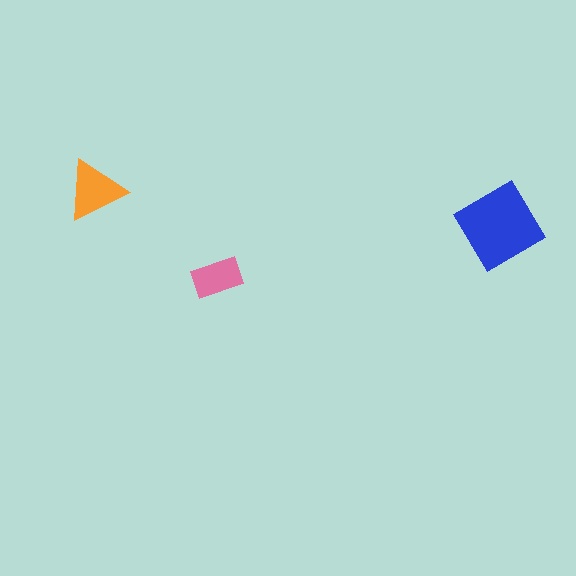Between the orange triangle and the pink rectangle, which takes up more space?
The orange triangle.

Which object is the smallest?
The pink rectangle.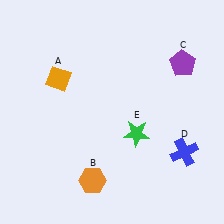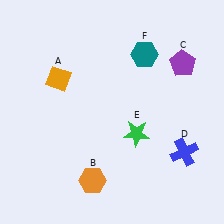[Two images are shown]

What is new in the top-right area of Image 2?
A teal hexagon (F) was added in the top-right area of Image 2.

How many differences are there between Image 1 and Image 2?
There is 1 difference between the two images.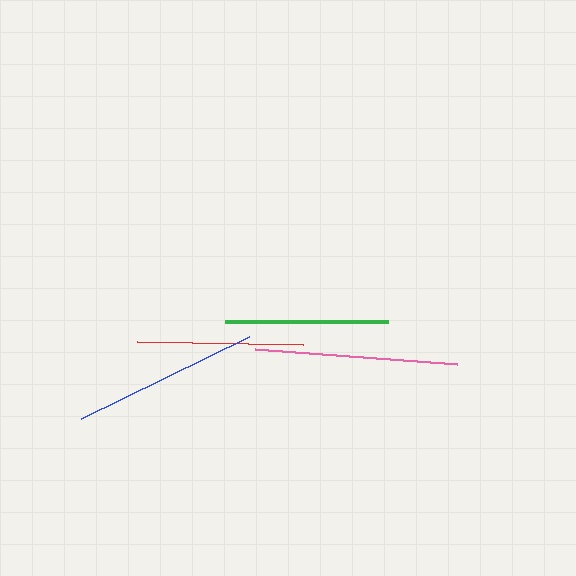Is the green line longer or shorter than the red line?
The red line is longer than the green line.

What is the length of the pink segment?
The pink segment is approximately 202 pixels long.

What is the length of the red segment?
The red segment is approximately 167 pixels long.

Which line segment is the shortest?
The green line is the shortest at approximately 163 pixels.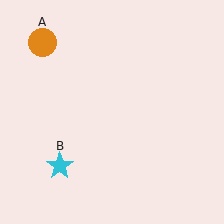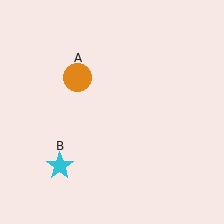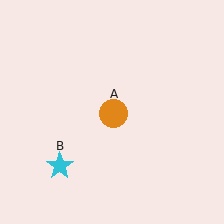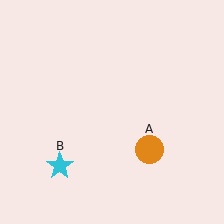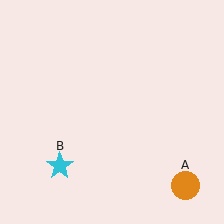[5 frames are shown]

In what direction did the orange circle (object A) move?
The orange circle (object A) moved down and to the right.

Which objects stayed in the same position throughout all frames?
Cyan star (object B) remained stationary.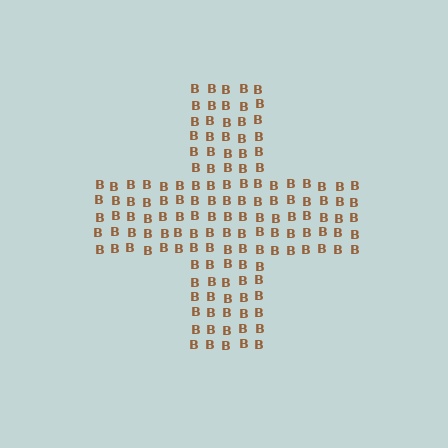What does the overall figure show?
The overall figure shows a cross.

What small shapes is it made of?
It is made of small letter B's.